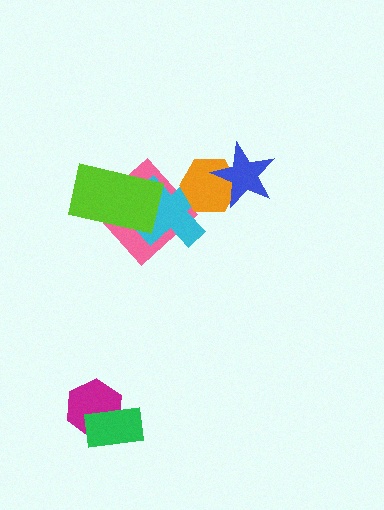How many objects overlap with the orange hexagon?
2 objects overlap with the orange hexagon.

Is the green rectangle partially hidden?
No, no other shape covers it.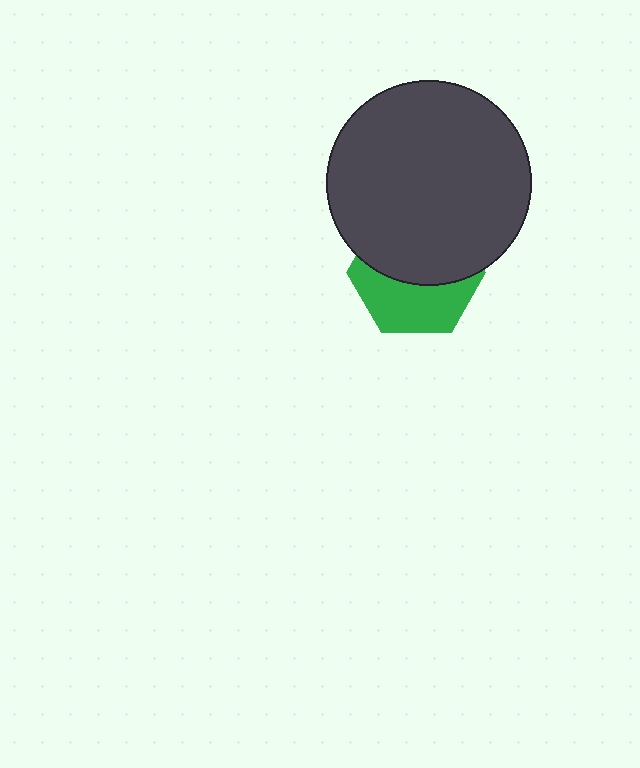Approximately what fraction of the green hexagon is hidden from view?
Roughly 55% of the green hexagon is hidden behind the dark gray circle.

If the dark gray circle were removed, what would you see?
You would see the complete green hexagon.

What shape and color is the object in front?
The object in front is a dark gray circle.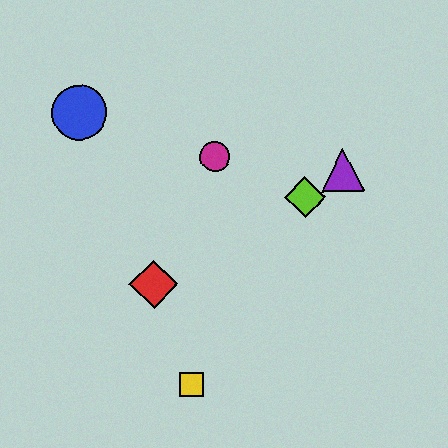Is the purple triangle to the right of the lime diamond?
Yes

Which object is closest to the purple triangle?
The lime diamond is closest to the purple triangle.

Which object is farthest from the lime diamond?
The blue circle is farthest from the lime diamond.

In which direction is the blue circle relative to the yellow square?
The blue circle is above the yellow square.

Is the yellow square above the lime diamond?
No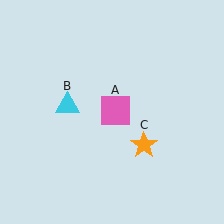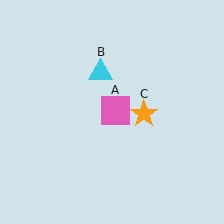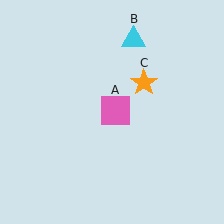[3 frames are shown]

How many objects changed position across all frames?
2 objects changed position: cyan triangle (object B), orange star (object C).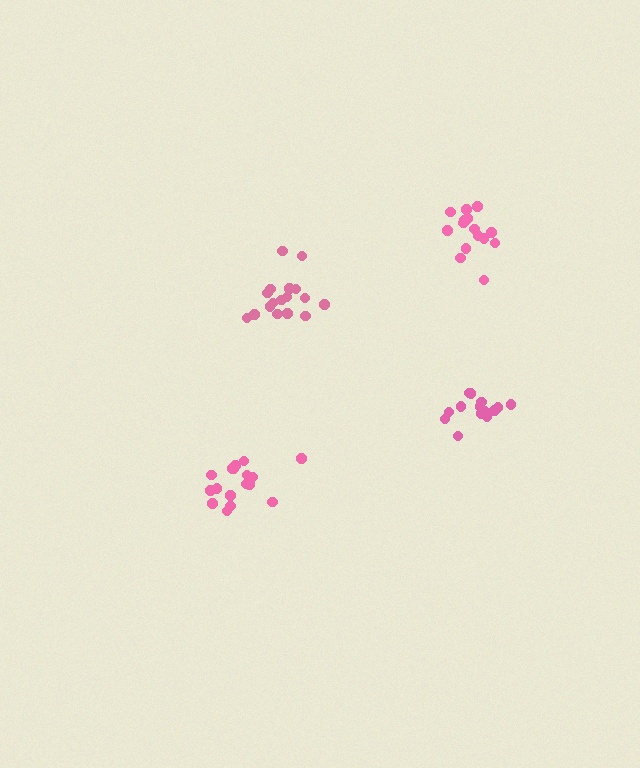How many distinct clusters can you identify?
There are 4 distinct clusters.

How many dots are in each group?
Group 1: 17 dots, Group 2: 14 dots, Group 3: 17 dots, Group 4: 16 dots (64 total).